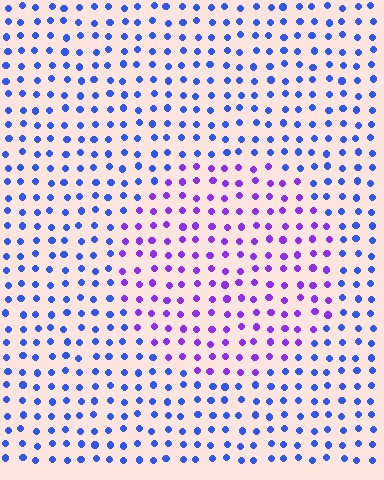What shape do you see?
I see a circle.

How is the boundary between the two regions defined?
The boundary is defined purely by a slight shift in hue (about 43 degrees). Spacing, size, and orientation are identical on both sides.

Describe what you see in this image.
The image is filled with small blue elements in a uniform arrangement. A circle-shaped region is visible where the elements are tinted to a slightly different hue, forming a subtle color boundary.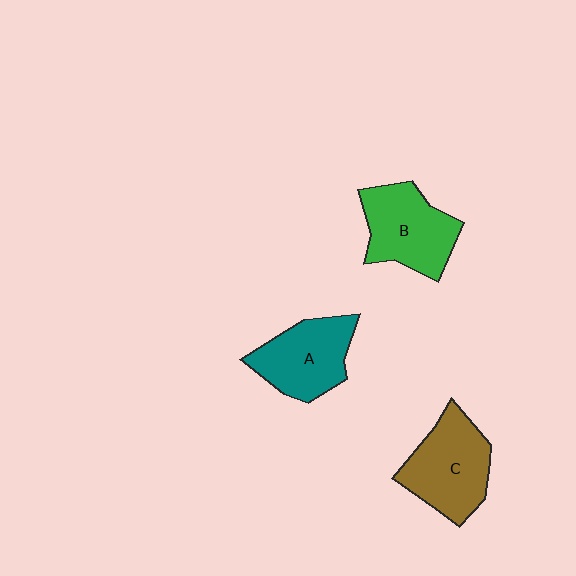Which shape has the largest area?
Shape C (brown).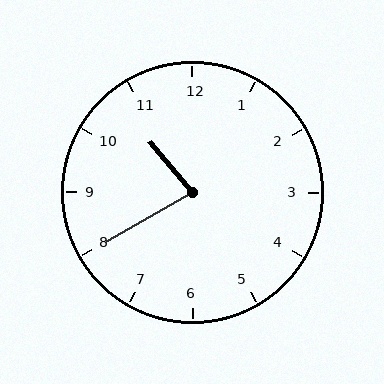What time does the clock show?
10:40.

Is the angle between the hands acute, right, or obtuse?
It is acute.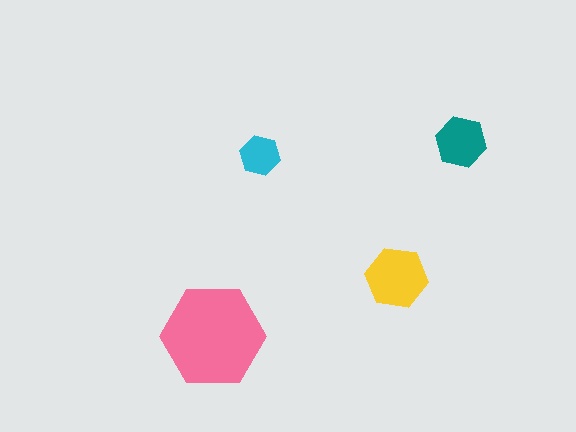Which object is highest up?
The teal hexagon is topmost.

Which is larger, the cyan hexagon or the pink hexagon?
The pink one.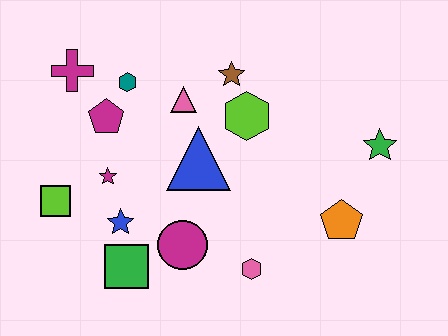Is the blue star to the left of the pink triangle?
Yes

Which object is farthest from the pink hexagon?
The magenta cross is farthest from the pink hexagon.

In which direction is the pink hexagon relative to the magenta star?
The pink hexagon is to the right of the magenta star.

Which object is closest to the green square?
The blue star is closest to the green square.